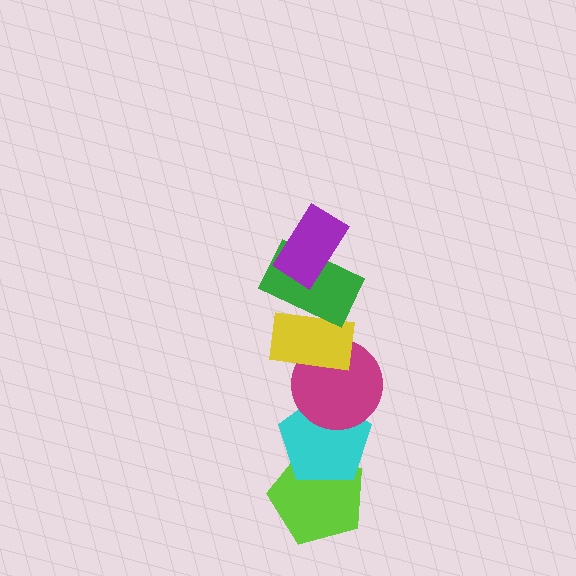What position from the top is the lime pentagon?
The lime pentagon is 6th from the top.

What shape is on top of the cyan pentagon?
The magenta circle is on top of the cyan pentagon.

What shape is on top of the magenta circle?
The yellow rectangle is on top of the magenta circle.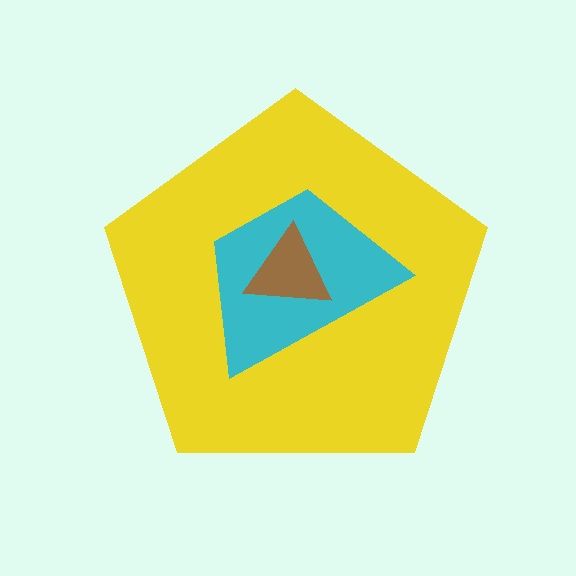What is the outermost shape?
The yellow pentagon.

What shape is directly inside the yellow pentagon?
The cyan trapezoid.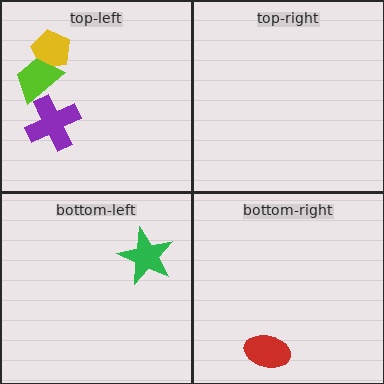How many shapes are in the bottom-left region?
1.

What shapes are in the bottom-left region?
The green star.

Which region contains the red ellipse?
The bottom-right region.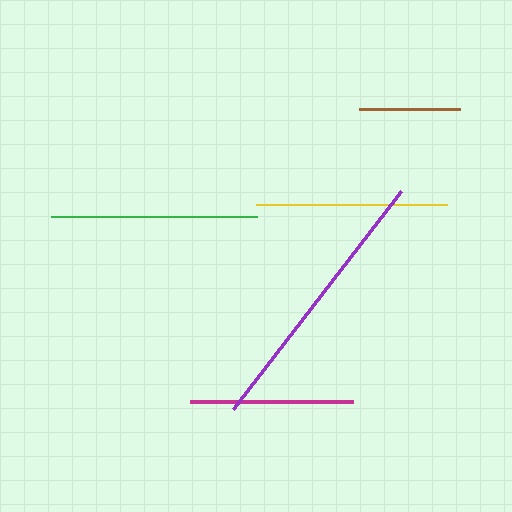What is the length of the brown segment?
The brown segment is approximately 101 pixels long.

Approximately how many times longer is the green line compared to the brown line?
The green line is approximately 2.0 times the length of the brown line.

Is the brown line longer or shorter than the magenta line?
The magenta line is longer than the brown line.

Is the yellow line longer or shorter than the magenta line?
The yellow line is longer than the magenta line.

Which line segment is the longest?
The purple line is the longest at approximately 275 pixels.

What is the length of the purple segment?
The purple segment is approximately 275 pixels long.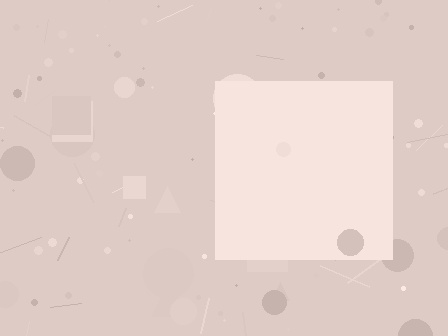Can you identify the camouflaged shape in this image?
The camouflaged shape is a square.